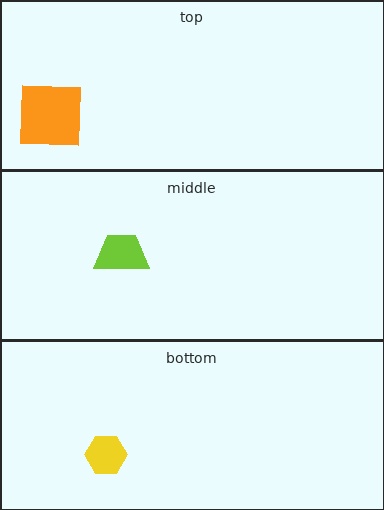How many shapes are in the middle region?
1.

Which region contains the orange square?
The top region.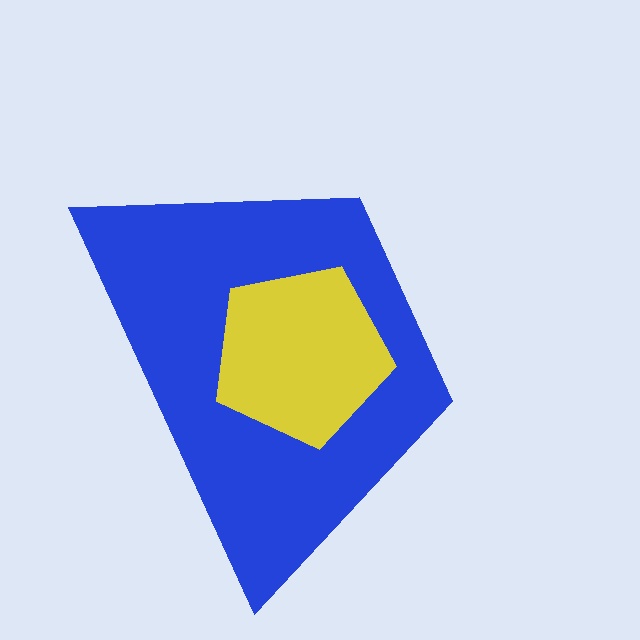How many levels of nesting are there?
2.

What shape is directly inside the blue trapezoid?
The yellow pentagon.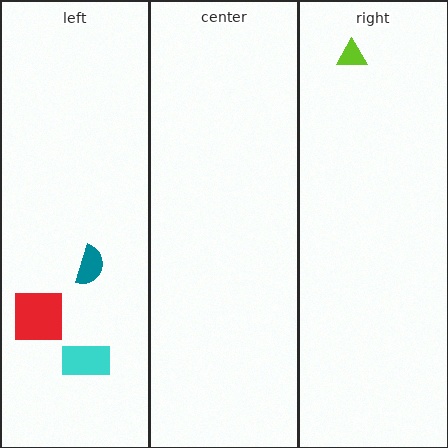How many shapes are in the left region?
3.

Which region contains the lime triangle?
The right region.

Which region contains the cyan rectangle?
The left region.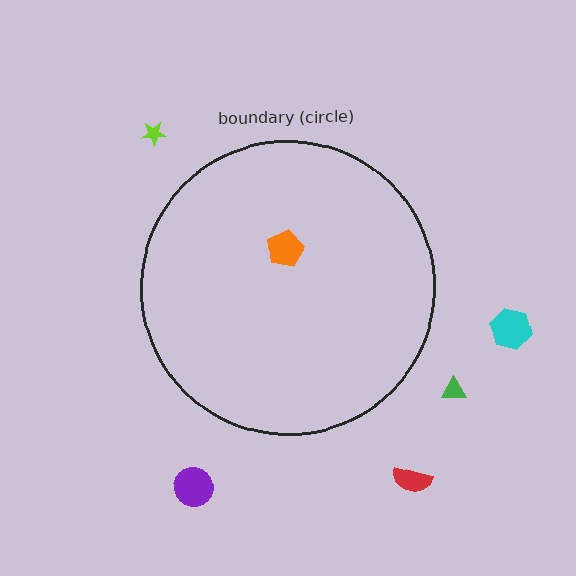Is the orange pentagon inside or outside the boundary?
Inside.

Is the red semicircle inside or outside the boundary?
Outside.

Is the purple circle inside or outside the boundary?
Outside.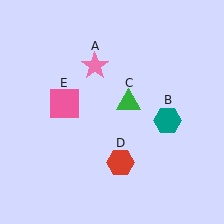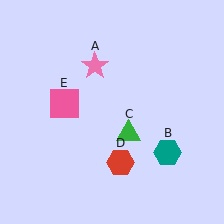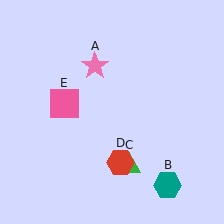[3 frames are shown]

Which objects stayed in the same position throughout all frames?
Pink star (object A) and red hexagon (object D) and pink square (object E) remained stationary.